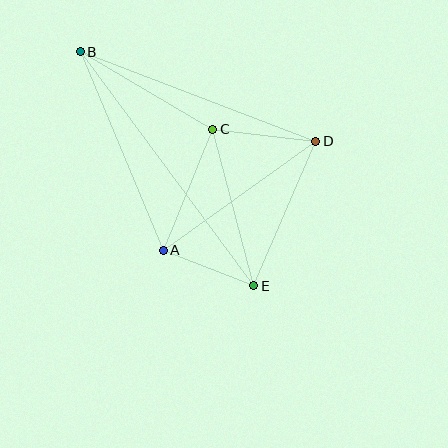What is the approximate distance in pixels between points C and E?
The distance between C and E is approximately 162 pixels.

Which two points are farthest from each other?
Points B and E are farthest from each other.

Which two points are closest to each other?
Points A and E are closest to each other.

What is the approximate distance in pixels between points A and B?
The distance between A and B is approximately 215 pixels.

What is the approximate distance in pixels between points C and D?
The distance between C and D is approximately 104 pixels.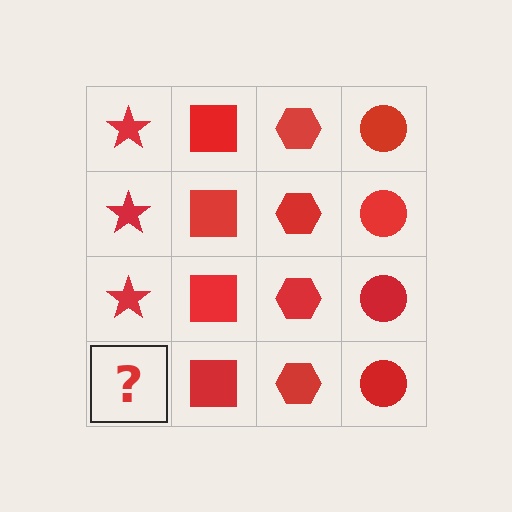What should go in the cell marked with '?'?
The missing cell should contain a red star.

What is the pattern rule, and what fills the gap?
The rule is that each column has a consistent shape. The gap should be filled with a red star.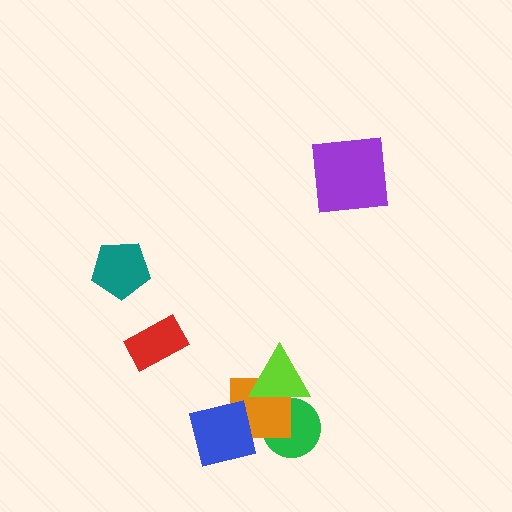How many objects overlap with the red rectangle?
0 objects overlap with the red rectangle.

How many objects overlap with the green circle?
2 objects overlap with the green circle.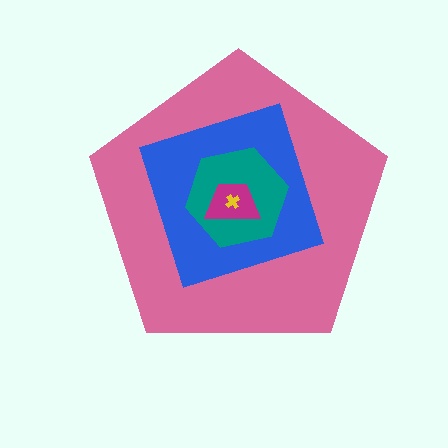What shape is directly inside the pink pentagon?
The blue square.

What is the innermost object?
The yellow cross.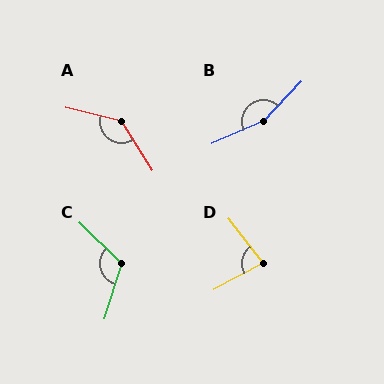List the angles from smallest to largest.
D (80°), C (116°), A (135°), B (158°).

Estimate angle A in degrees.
Approximately 135 degrees.